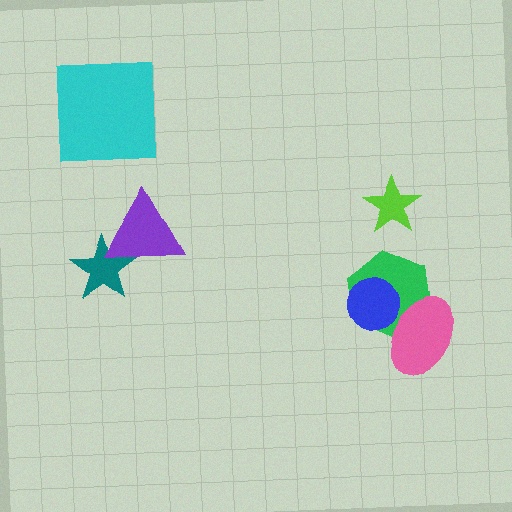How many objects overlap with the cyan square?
0 objects overlap with the cyan square.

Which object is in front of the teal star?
The purple triangle is in front of the teal star.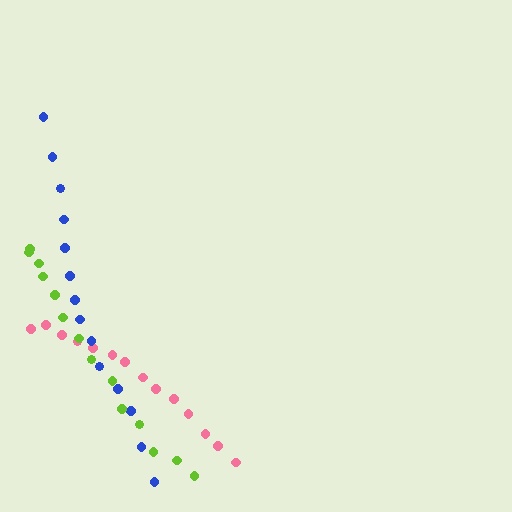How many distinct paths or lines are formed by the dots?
There are 3 distinct paths.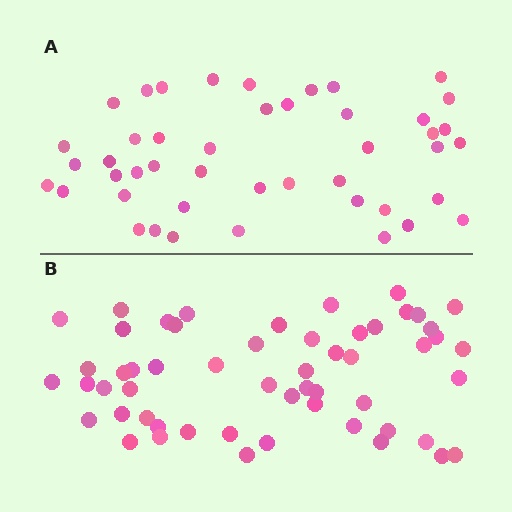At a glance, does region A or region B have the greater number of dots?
Region B (the bottom region) has more dots.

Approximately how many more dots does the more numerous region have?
Region B has roughly 10 or so more dots than region A.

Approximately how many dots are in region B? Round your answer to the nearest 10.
About 60 dots. (The exact count is 55, which rounds to 60.)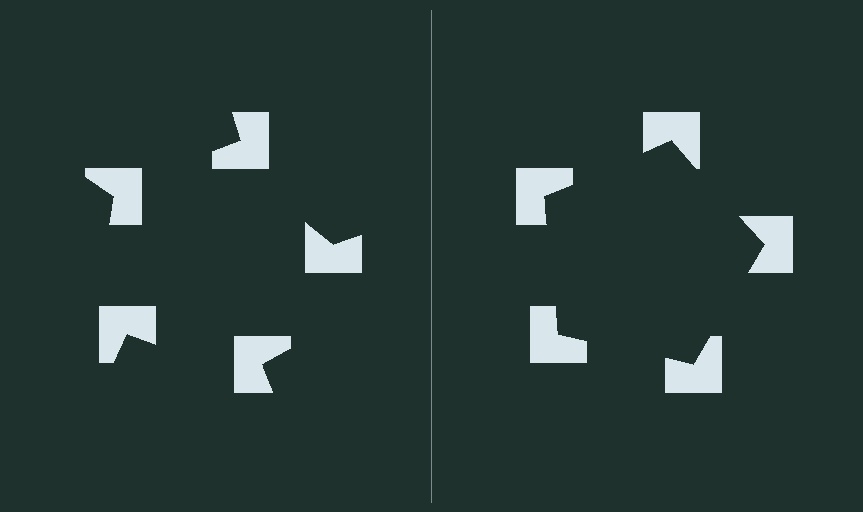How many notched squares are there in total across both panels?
10 — 5 on each side.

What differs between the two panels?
The notched squares are positioned identically on both sides; only the wedge orientations differ. On the right they align to a pentagon; on the left they are misaligned.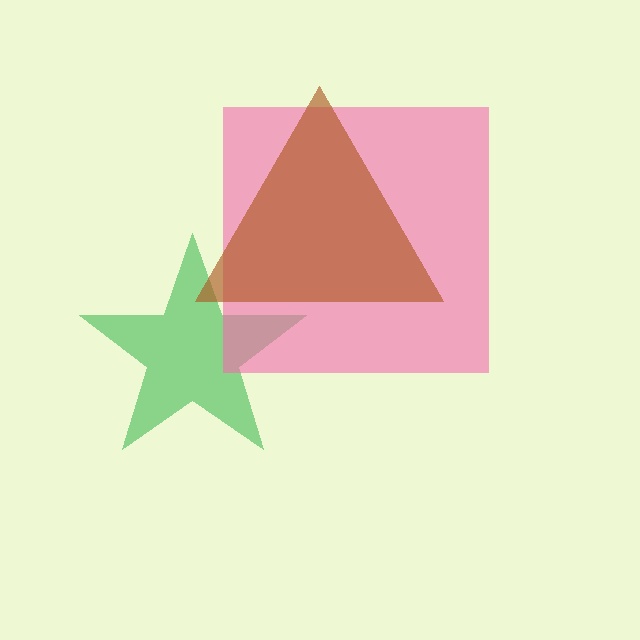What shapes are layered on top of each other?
The layered shapes are: a green star, a pink square, a brown triangle.